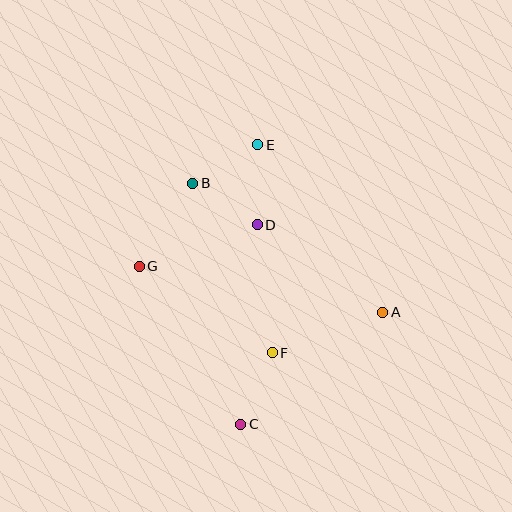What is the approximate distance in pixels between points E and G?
The distance between E and G is approximately 170 pixels.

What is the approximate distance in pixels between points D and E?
The distance between D and E is approximately 80 pixels.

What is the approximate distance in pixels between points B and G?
The distance between B and G is approximately 99 pixels.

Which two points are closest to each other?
Points B and E are closest to each other.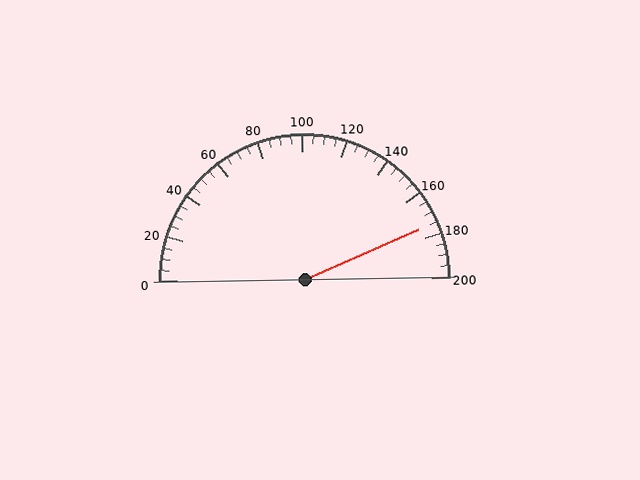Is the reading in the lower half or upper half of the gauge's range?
The reading is in the upper half of the range (0 to 200).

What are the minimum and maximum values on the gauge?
The gauge ranges from 0 to 200.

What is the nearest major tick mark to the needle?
The nearest major tick mark is 180.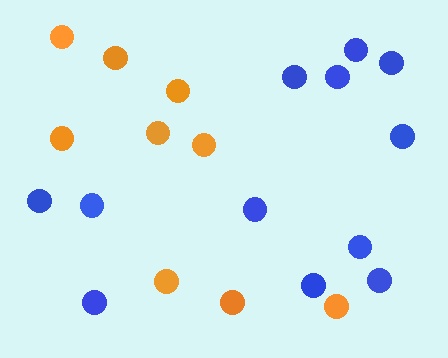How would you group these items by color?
There are 2 groups: one group of orange circles (9) and one group of blue circles (12).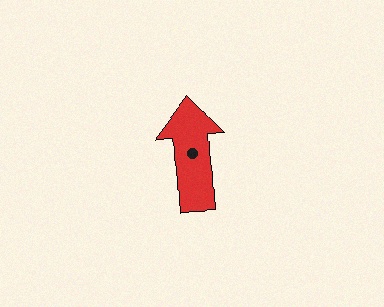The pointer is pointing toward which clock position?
Roughly 12 o'clock.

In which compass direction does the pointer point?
North.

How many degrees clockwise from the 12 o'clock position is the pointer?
Approximately 356 degrees.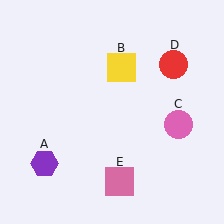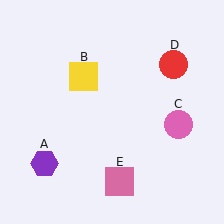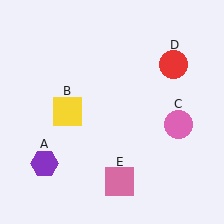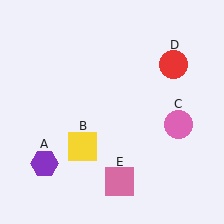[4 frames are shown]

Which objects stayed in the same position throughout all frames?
Purple hexagon (object A) and pink circle (object C) and red circle (object D) and pink square (object E) remained stationary.